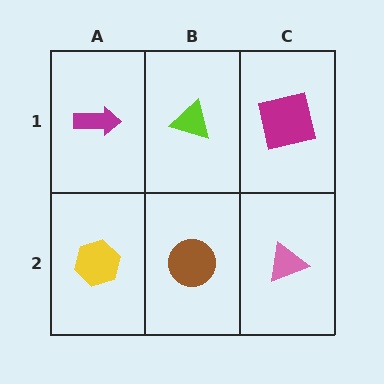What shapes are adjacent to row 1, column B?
A brown circle (row 2, column B), a magenta arrow (row 1, column A), a magenta square (row 1, column C).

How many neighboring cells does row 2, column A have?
2.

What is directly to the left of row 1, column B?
A magenta arrow.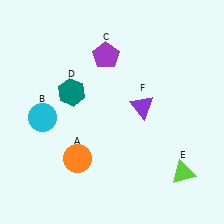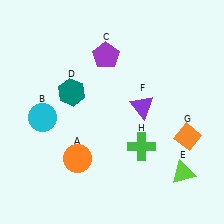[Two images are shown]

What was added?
An orange diamond (G), a green cross (H) were added in Image 2.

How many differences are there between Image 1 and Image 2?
There are 2 differences between the two images.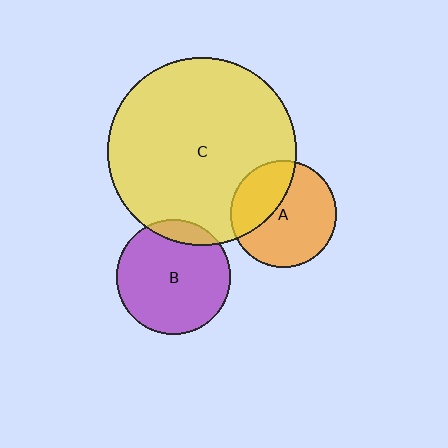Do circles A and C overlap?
Yes.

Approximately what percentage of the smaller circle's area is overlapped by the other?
Approximately 35%.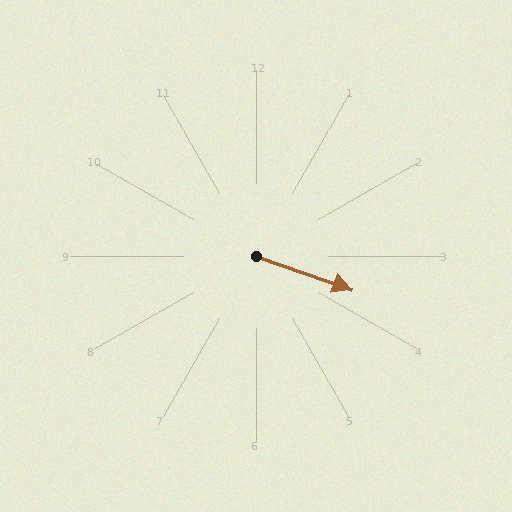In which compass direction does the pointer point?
East.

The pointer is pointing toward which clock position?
Roughly 4 o'clock.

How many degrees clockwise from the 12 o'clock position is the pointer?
Approximately 109 degrees.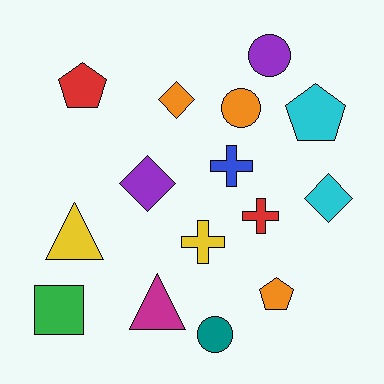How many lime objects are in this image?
There are no lime objects.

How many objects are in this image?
There are 15 objects.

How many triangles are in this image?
There are 2 triangles.